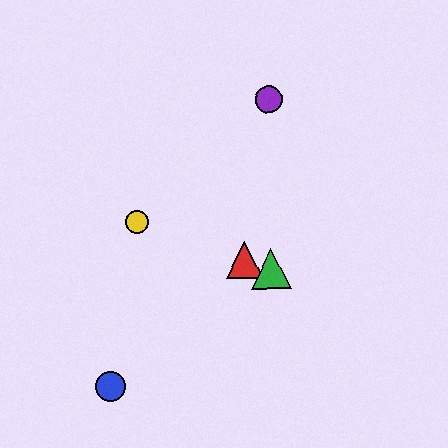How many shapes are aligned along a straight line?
3 shapes (the red triangle, the green triangle, the yellow circle) are aligned along a straight line.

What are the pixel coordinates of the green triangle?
The green triangle is at (271, 269).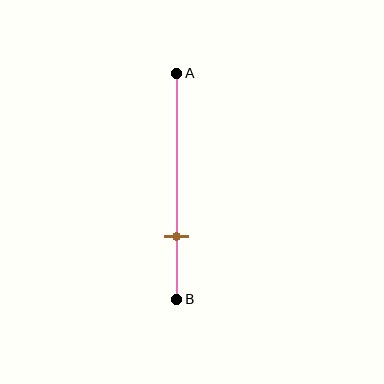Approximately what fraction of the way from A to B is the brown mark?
The brown mark is approximately 70% of the way from A to B.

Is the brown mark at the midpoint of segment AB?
No, the mark is at about 70% from A, not at the 50% midpoint.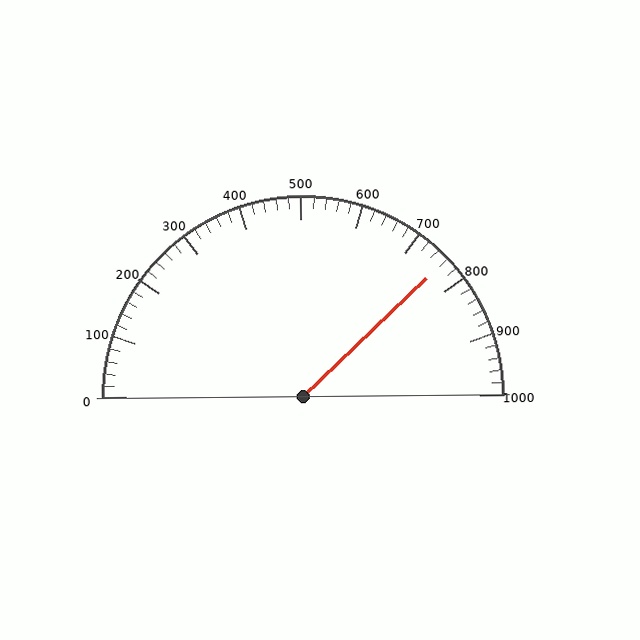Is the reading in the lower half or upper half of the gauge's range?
The reading is in the upper half of the range (0 to 1000).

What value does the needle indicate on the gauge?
The needle indicates approximately 760.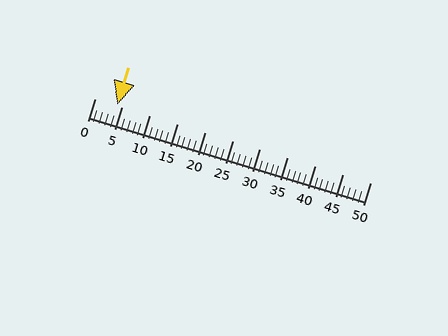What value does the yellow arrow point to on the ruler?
The yellow arrow points to approximately 4.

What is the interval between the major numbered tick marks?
The major tick marks are spaced 5 units apart.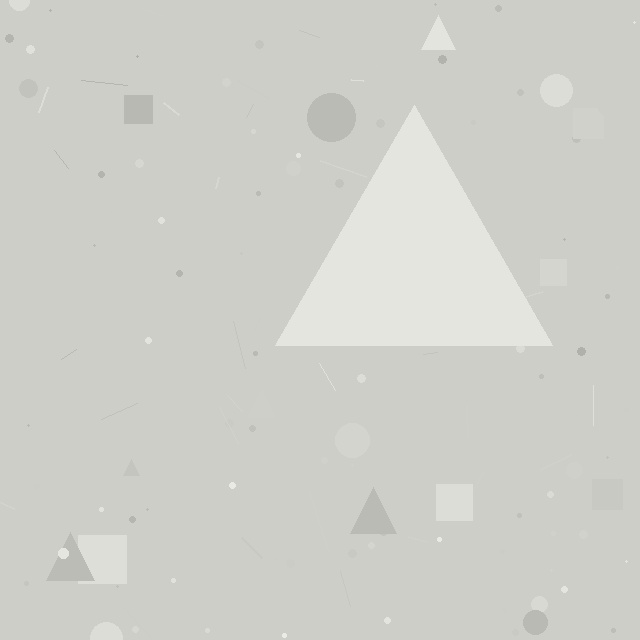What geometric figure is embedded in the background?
A triangle is embedded in the background.